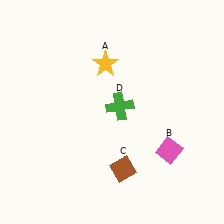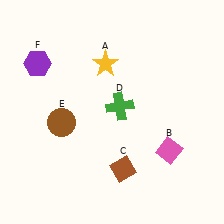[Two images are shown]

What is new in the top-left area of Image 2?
A purple hexagon (F) was added in the top-left area of Image 2.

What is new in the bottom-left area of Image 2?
A brown circle (E) was added in the bottom-left area of Image 2.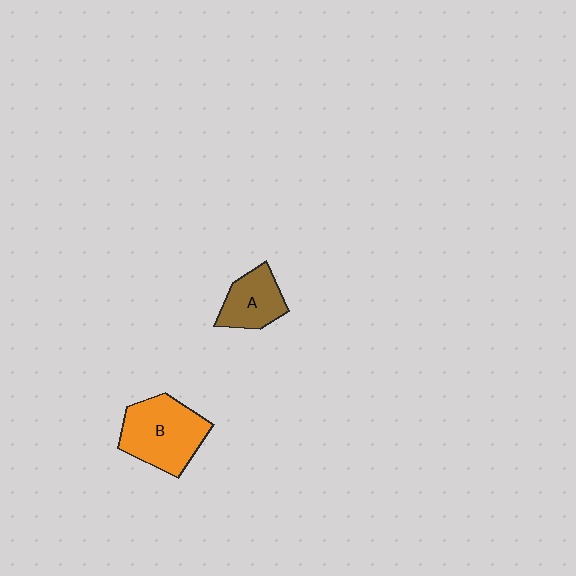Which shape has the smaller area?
Shape A (brown).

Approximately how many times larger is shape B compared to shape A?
Approximately 1.6 times.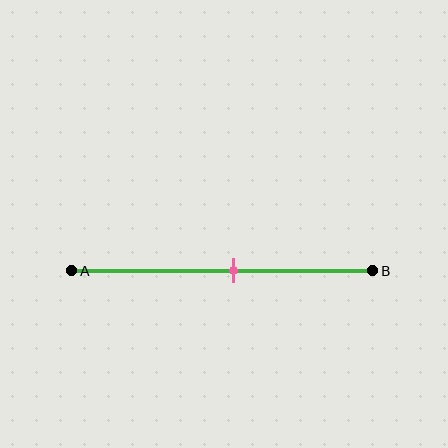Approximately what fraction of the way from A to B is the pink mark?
The pink mark is approximately 55% of the way from A to B.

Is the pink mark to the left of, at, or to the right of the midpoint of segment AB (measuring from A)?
The pink mark is to the right of the midpoint of segment AB.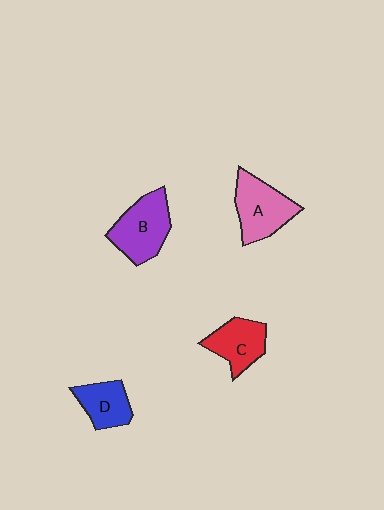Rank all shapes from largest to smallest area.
From largest to smallest: B (purple), A (pink), C (red), D (blue).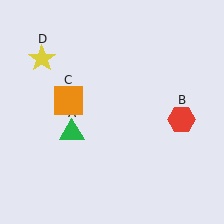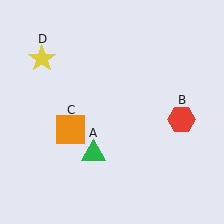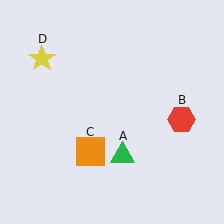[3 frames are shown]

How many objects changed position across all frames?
2 objects changed position: green triangle (object A), orange square (object C).